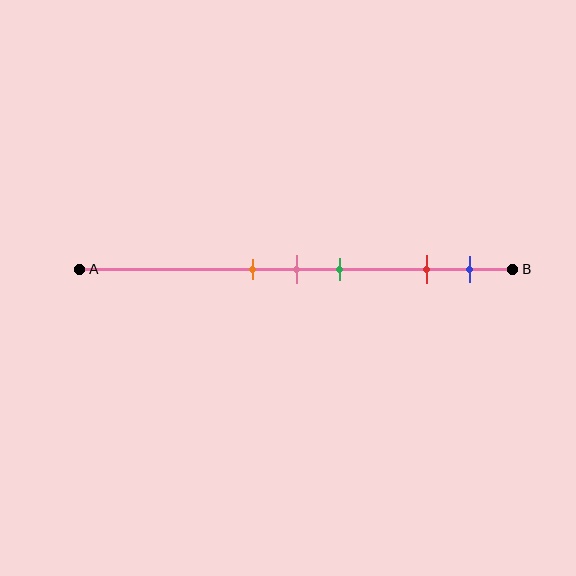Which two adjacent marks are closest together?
The orange and pink marks are the closest adjacent pair.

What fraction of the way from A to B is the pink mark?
The pink mark is approximately 50% (0.5) of the way from A to B.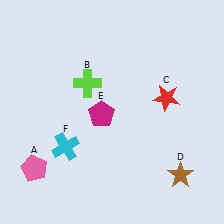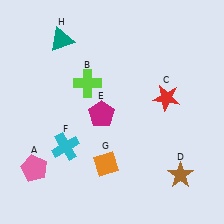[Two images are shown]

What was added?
An orange diamond (G), a teal triangle (H) were added in Image 2.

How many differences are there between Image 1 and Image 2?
There are 2 differences between the two images.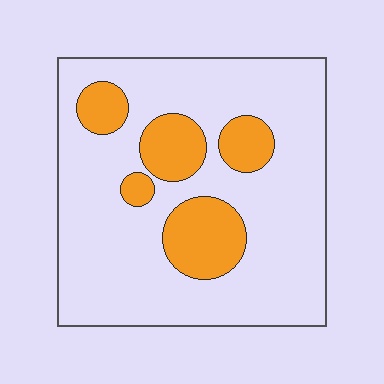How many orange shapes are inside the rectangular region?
5.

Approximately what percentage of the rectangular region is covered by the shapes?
Approximately 20%.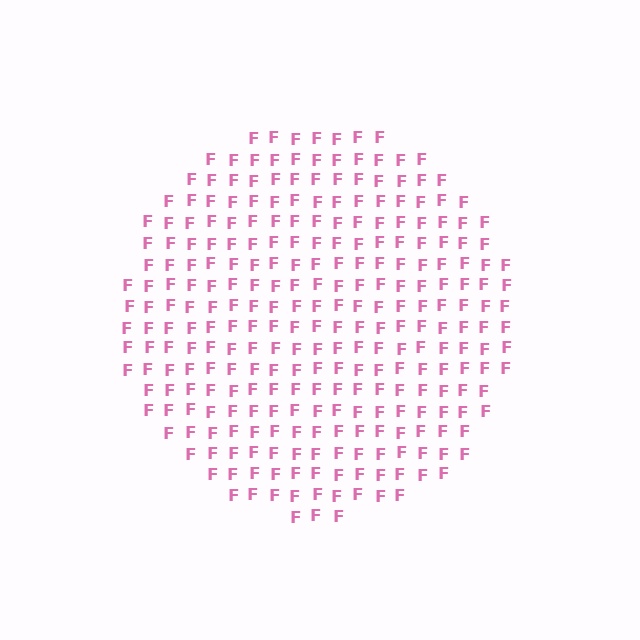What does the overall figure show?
The overall figure shows a circle.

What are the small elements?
The small elements are letter F's.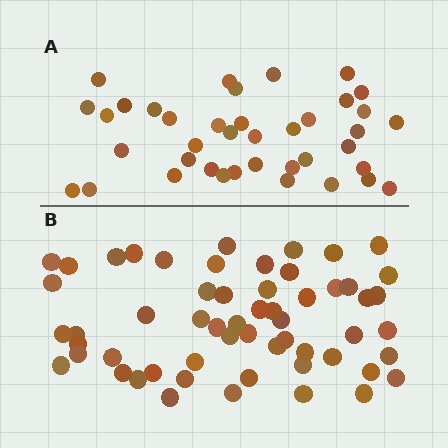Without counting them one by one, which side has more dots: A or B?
Region B (the bottom region) has more dots.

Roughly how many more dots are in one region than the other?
Region B has approximately 20 more dots than region A.